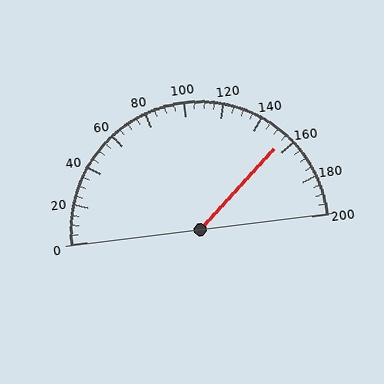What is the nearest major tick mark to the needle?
The nearest major tick mark is 160.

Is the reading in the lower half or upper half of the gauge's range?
The reading is in the upper half of the range (0 to 200).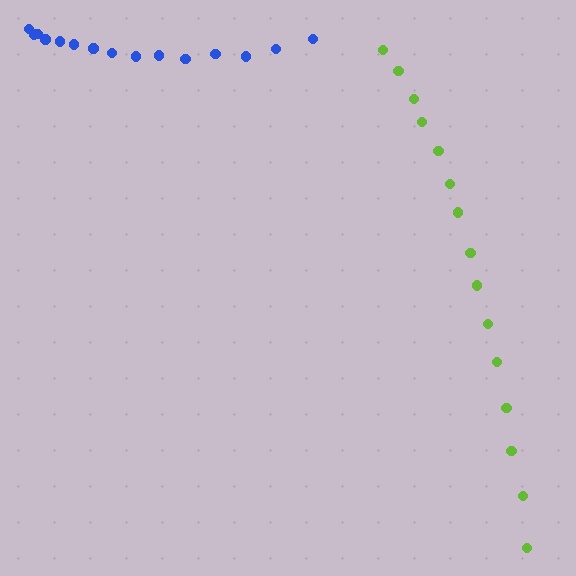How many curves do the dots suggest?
There are 2 distinct paths.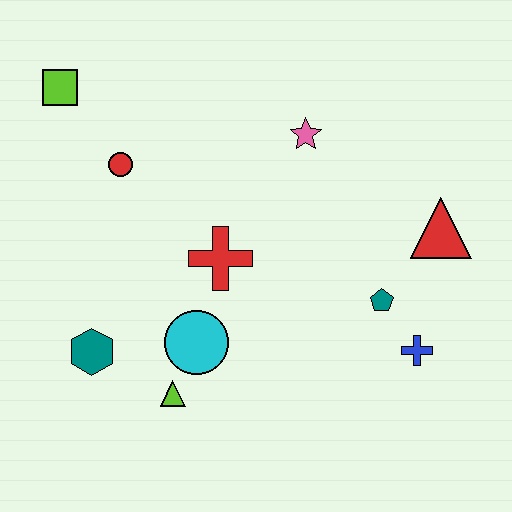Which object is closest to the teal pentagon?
The blue cross is closest to the teal pentagon.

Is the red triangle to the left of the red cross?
No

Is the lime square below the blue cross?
No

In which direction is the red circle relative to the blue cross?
The red circle is to the left of the blue cross.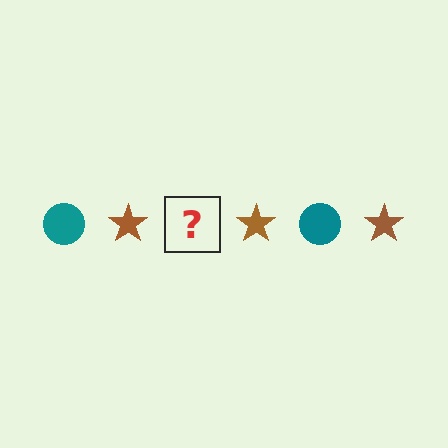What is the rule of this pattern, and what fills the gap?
The rule is that the pattern alternates between teal circle and brown star. The gap should be filled with a teal circle.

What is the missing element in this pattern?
The missing element is a teal circle.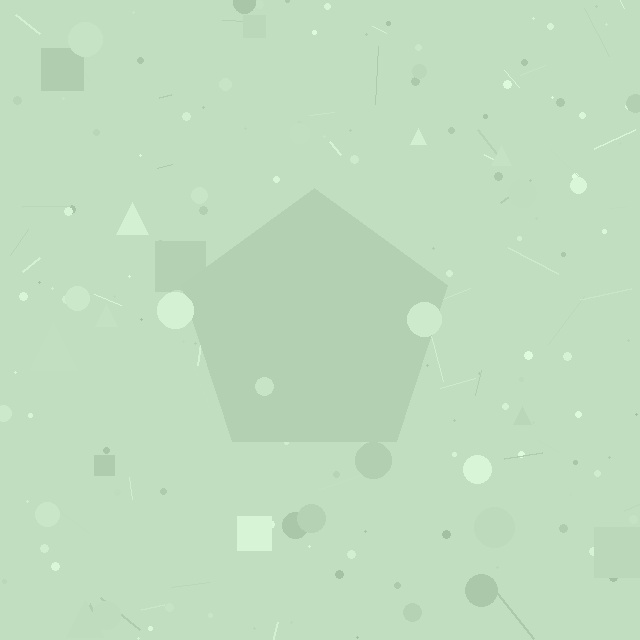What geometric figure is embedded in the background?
A pentagon is embedded in the background.